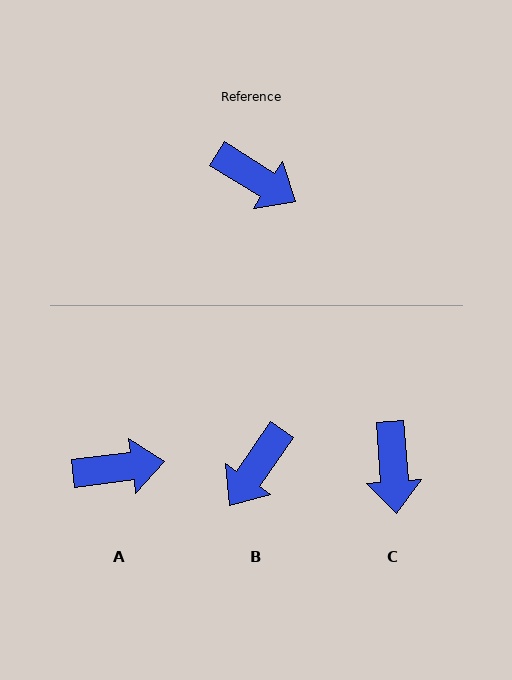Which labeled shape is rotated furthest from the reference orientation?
B, about 93 degrees away.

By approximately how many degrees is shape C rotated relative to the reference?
Approximately 54 degrees clockwise.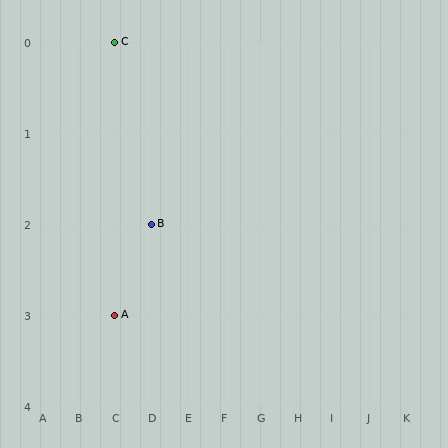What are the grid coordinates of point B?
Point B is at grid coordinates (D, 2).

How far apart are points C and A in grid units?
Points C and A are 3 rows apart.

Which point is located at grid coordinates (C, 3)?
Point A is at (C, 3).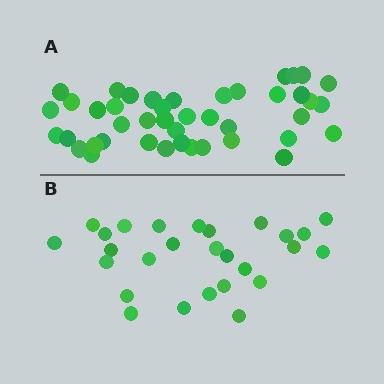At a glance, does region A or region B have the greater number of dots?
Region A (the top region) has more dots.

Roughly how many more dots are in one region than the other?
Region A has approximately 15 more dots than region B.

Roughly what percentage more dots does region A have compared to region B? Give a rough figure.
About 60% more.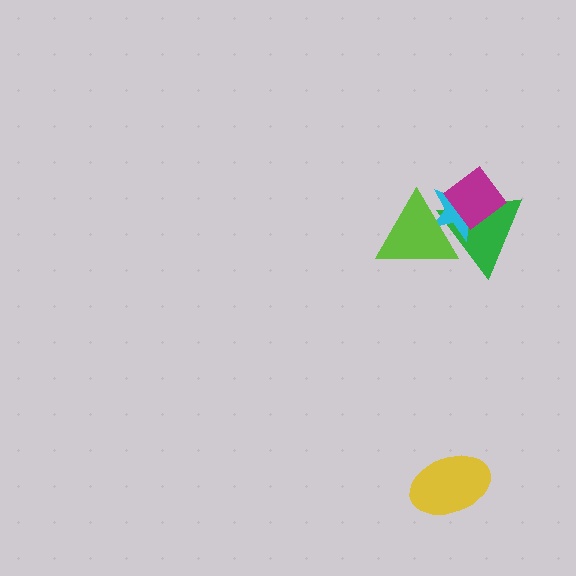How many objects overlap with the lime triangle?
3 objects overlap with the lime triangle.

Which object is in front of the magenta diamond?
The lime triangle is in front of the magenta diamond.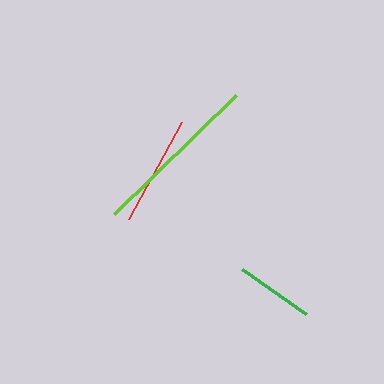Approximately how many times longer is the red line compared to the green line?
The red line is approximately 1.4 times the length of the green line.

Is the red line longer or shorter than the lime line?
The lime line is longer than the red line.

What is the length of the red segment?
The red segment is approximately 110 pixels long.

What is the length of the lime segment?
The lime segment is approximately 171 pixels long.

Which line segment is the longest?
The lime line is the longest at approximately 171 pixels.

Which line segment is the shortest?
The green line is the shortest at approximately 78 pixels.